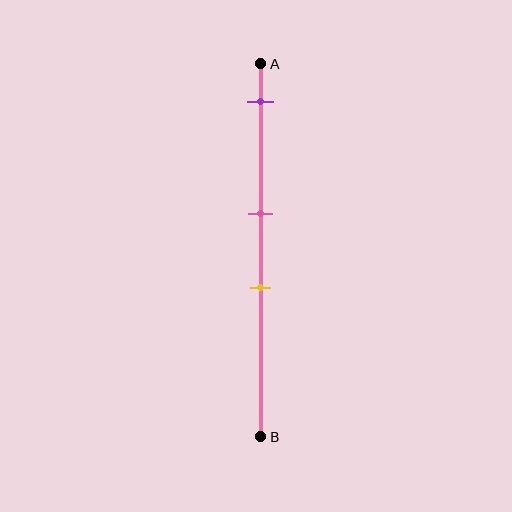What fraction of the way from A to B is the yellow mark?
The yellow mark is approximately 60% (0.6) of the way from A to B.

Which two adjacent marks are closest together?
The pink and yellow marks are the closest adjacent pair.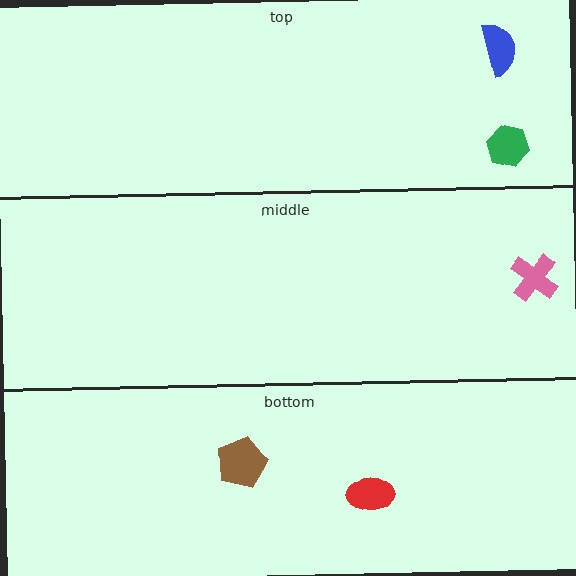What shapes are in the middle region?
The pink cross.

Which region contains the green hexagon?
The top region.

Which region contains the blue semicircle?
The top region.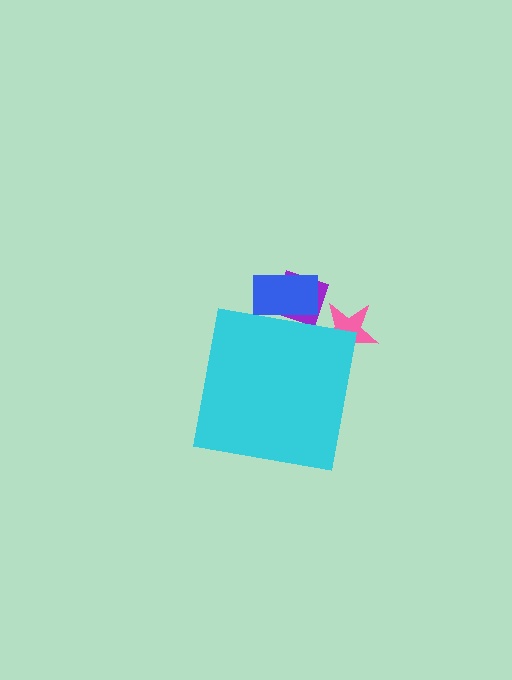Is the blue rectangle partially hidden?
Yes, the blue rectangle is partially hidden behind the cyan square.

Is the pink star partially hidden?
Yes, the pink star is partially hidden behind the cyan square.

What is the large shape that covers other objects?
A cyan square.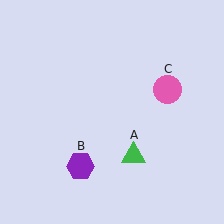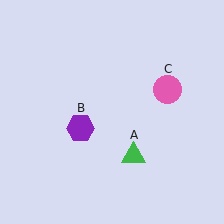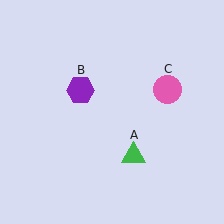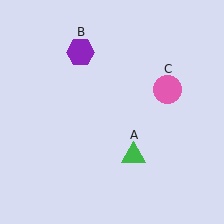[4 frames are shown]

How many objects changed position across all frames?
1 object changed position: purple hexagon (object B).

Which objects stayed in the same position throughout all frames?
Green triangle (object A) and pink circle (object C) remained stationary.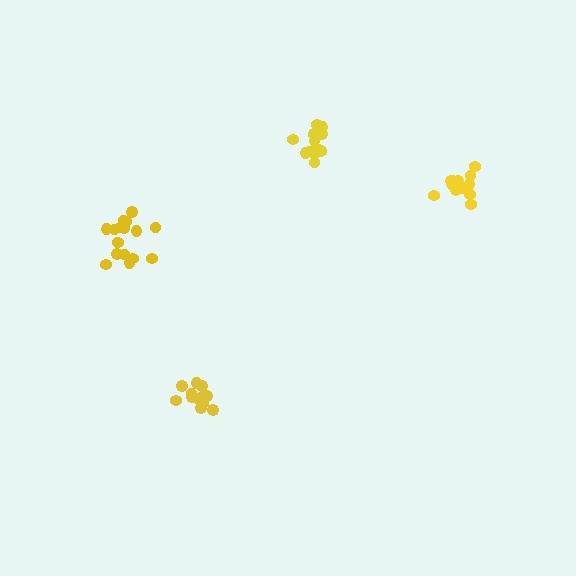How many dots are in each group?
Group 1: 14 dots, Group 2: 13 dots, Group 3: 13 dots, Group 4: 17 dots (57 total).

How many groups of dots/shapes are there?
There are 4 groups.